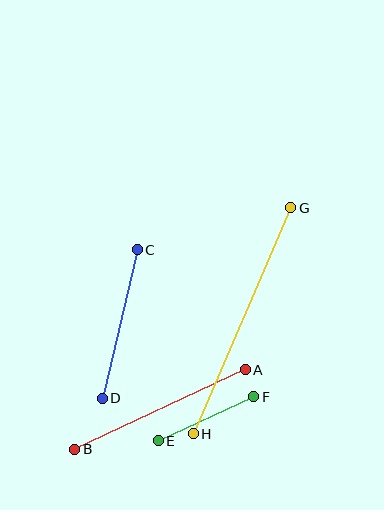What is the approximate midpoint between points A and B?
The midpoint is at approximately (160, 410) pixels.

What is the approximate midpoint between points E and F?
The midpoint is at approximately (206, 419) pixels.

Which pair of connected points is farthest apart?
Points G and H are farthest apart.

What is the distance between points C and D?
The distance is approximately 153 pixels.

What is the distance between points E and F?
The distance is approximately 105 pixels.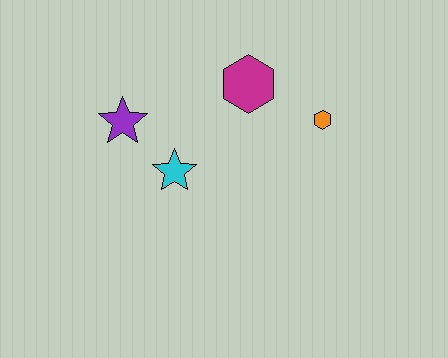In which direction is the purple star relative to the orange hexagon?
The purple star is to the left of the orange hexagon.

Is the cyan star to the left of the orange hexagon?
Yes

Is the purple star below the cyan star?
No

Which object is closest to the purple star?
The cyan star is closest to the purple star.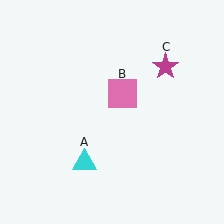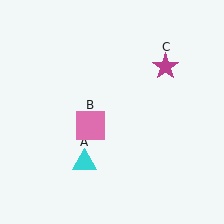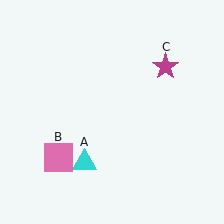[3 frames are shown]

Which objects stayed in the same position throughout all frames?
Cyan triangle (object A) and magenta star (object C) remained stationary.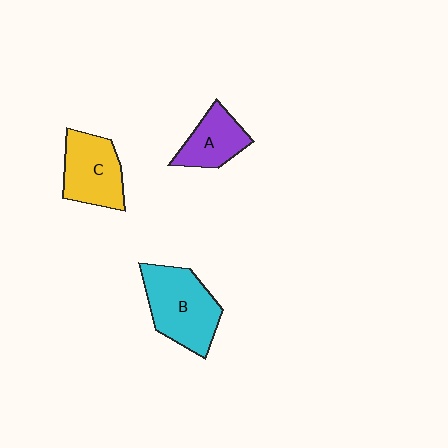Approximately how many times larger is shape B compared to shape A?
Approximately 1.6 times.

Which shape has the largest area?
Shape B (cyan).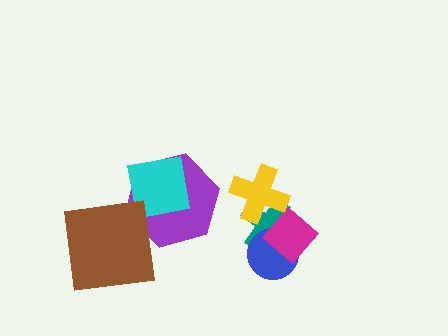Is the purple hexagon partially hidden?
Yes, it is partially covered by another shape.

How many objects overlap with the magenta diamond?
3 objects overlap with the magenta diamond.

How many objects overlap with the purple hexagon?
2 objects overlap with the purple hexagon.